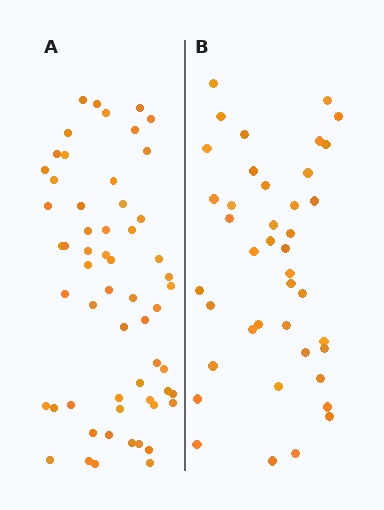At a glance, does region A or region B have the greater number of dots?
Region A (the left region) has more dots.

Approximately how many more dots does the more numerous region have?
Region A has approximately 15 more dots than region B.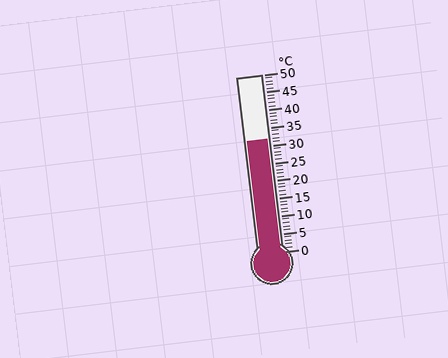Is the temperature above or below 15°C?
The temperature is above 15°C.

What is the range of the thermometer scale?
The thermometer scale ranges from 0°C to 50°C.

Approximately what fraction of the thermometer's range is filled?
The thermometer is filled to approximately 65% of its range.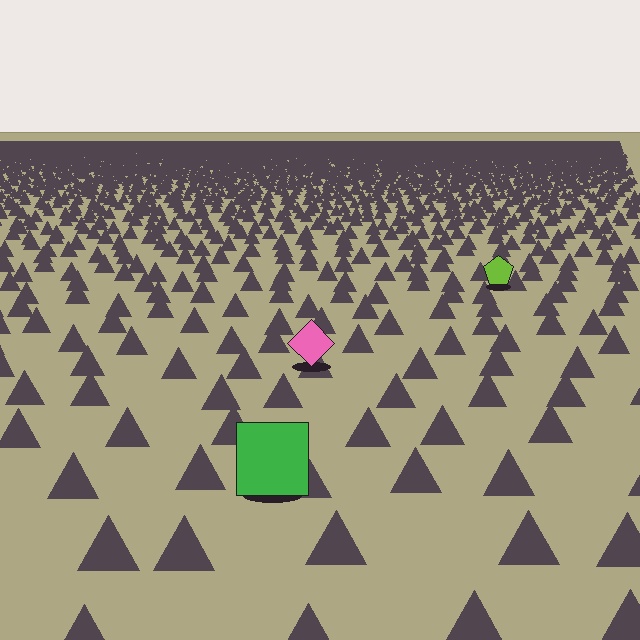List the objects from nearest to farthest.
From nearest to farthest: the green square, the pink diamond, the lime pentagon.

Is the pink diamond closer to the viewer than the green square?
No. The green square is closer — you can tell from the texture gradient: the ground texture is coarser near it.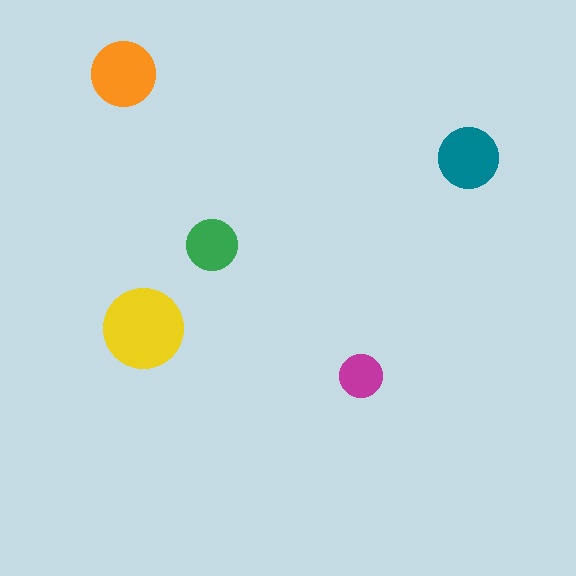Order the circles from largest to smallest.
the yellow one, the orange one, the teal one, the green one, the magenta one.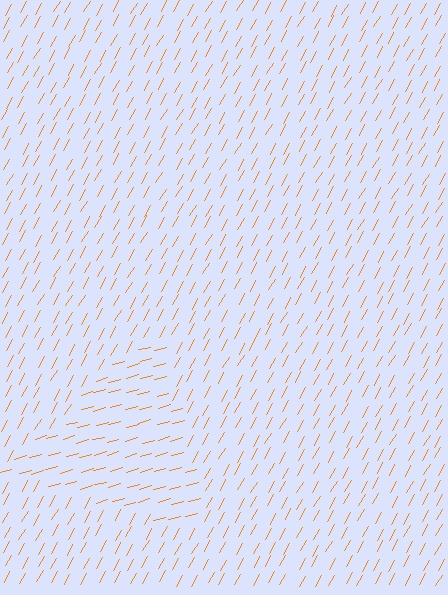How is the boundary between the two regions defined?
The boundary is defined purely by a change in line orientation (approximately 45 degrees difference). All lines are the same color and thickness.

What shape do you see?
I see a triangle.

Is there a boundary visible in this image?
Yes, there is a texture boundary formed by a change in line orientation.